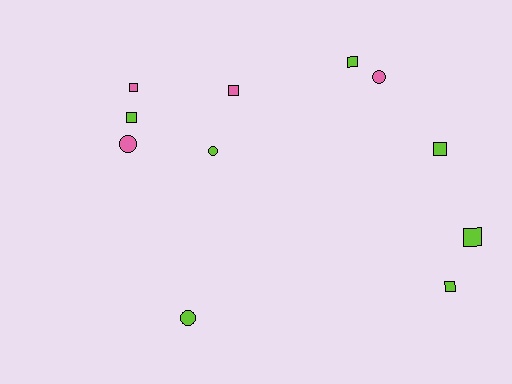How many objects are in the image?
There are 11 objects.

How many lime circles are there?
There are 2 lime circles.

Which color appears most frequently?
Lime, with 7 objects.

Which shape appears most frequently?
Square, with 7 objects.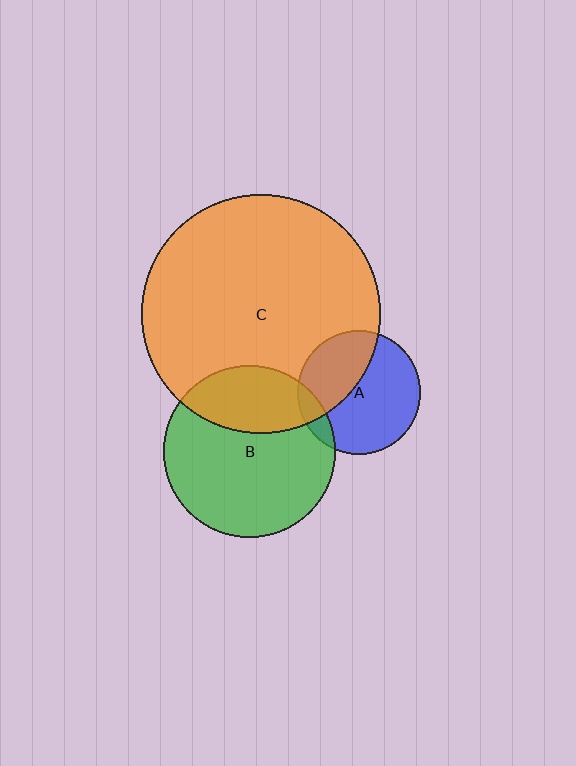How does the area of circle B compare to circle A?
Approximately 1.9 times.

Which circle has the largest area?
Circle C (orange).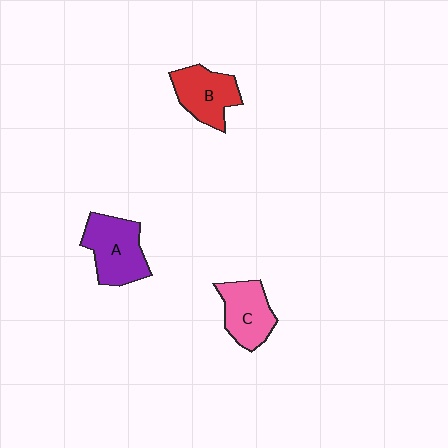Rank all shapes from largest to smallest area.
From largest to smallest: A (purple), B (red), C (pink).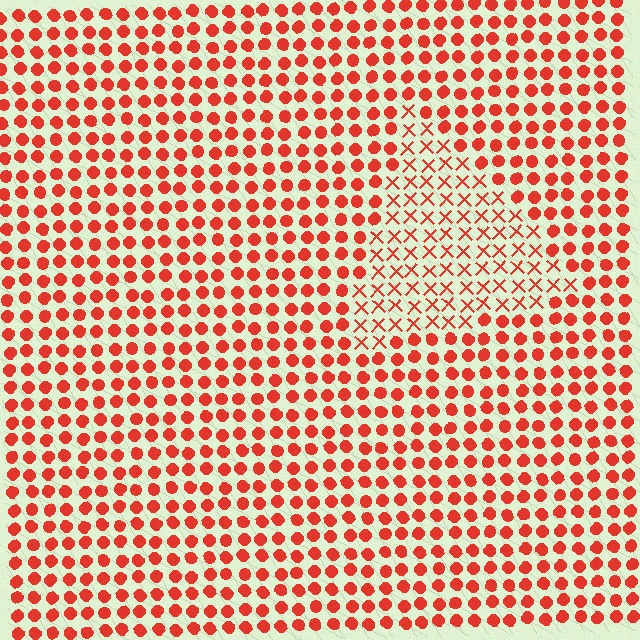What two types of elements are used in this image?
The image uses X marks inside the triangle region and circles outside it.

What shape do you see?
I see a triangle.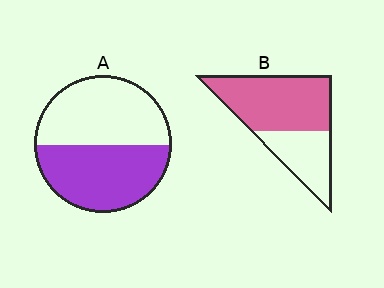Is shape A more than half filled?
Roughly half.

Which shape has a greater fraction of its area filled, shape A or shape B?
Shape B.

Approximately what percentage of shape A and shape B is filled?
A is approximately 50% and B is approximately 65%.